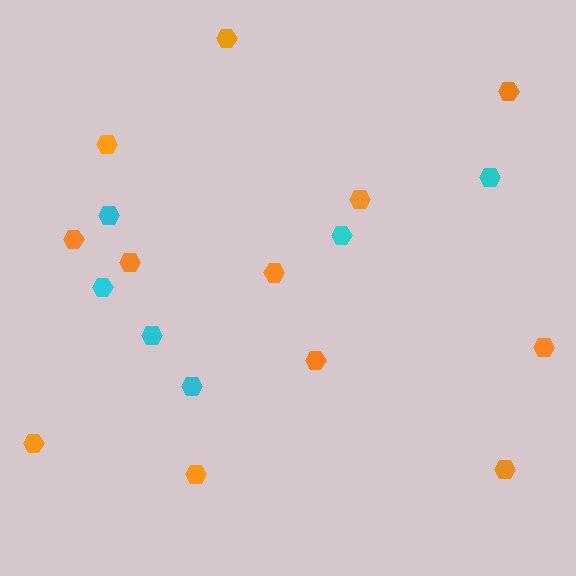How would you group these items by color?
There are 2 groups: one group of orange hexagons (12) and one group of cyan hexagons (6).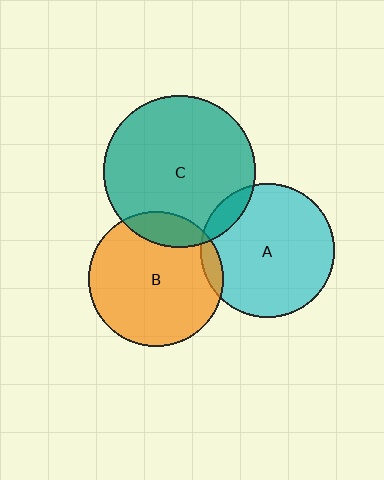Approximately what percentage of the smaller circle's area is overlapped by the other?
Approximately 10%.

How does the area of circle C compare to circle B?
Approximately 1.3 times.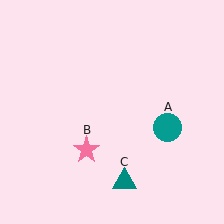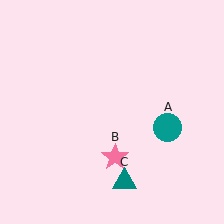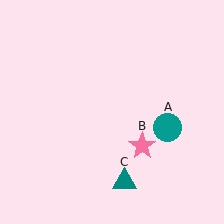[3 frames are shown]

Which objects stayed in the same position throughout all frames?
Teal circle (object A) and teal triangle (object C) remained stationary.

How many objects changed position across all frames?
1 object changed position: pink star (object B).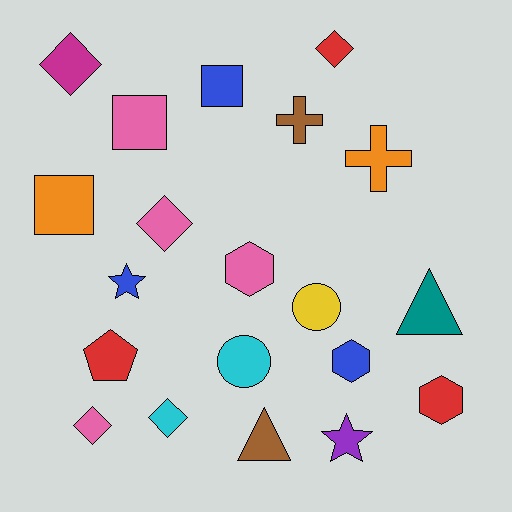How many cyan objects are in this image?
There are 2 cyan objects.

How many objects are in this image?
There are 20 objects.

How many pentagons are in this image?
There is 1 pentagon.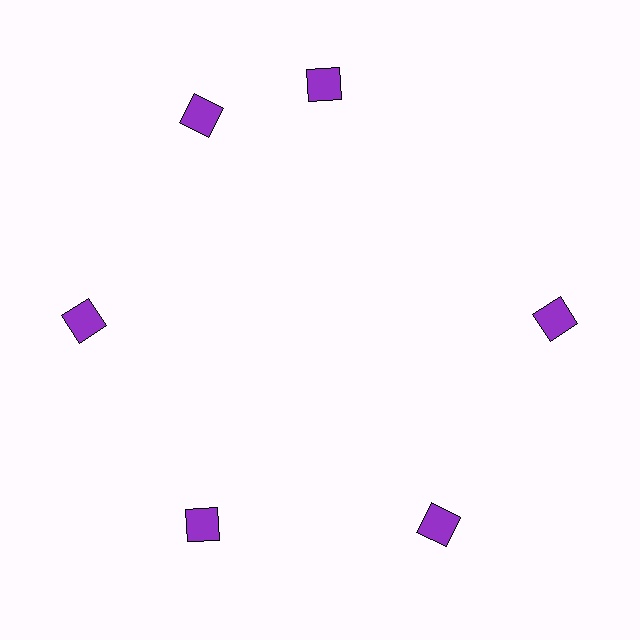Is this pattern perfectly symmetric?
No. The 6 purple diamonds are arranged in a ring, but one element near the 1 o'clock position is rotated out of alignment along the ring, breaking the 6-fold rotational symmetry.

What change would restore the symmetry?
The symmetry would be restored by rotating it back into even spacing with its neighbors so that all 6 diamonds sit at equal angles and equal distance from the center.